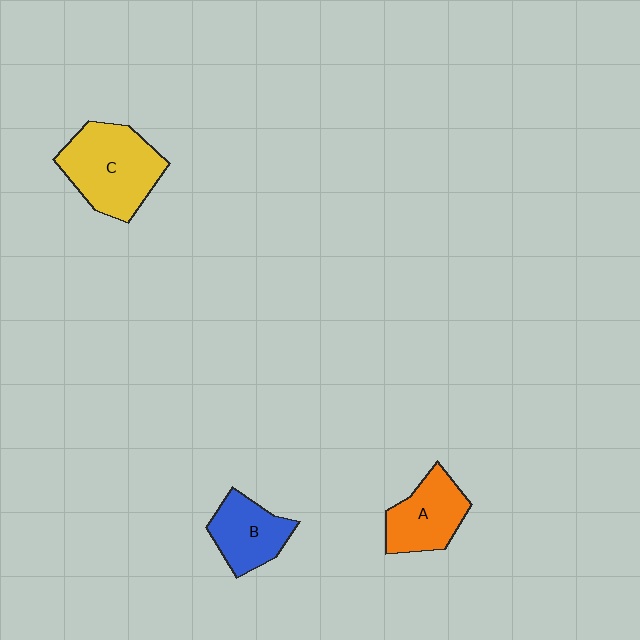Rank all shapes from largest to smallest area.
From largest to smallest: C (yellow), A (orange), B (blue).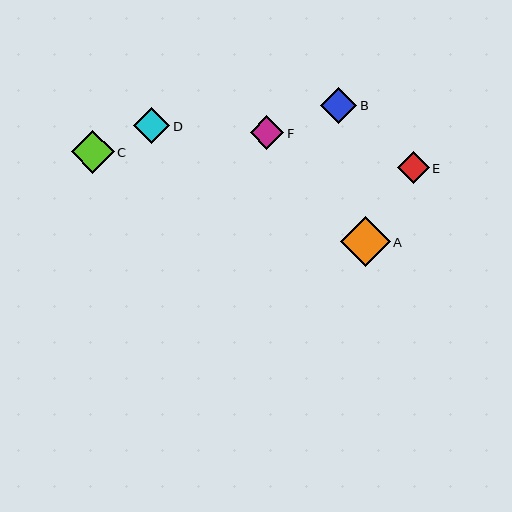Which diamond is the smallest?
Diamond E is the smallest with a size of approximately 32 pixels.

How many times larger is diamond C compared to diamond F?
Diamond C is approximately 1.3 times the size of diamond F.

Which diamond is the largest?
Diamond A is the largest with a size of approximately 49 pixels.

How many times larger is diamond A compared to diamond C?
Diamond A is approximately 1.2 times the size of diamond C.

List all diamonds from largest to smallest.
From largest to smallest: A, C, D, B, F, E.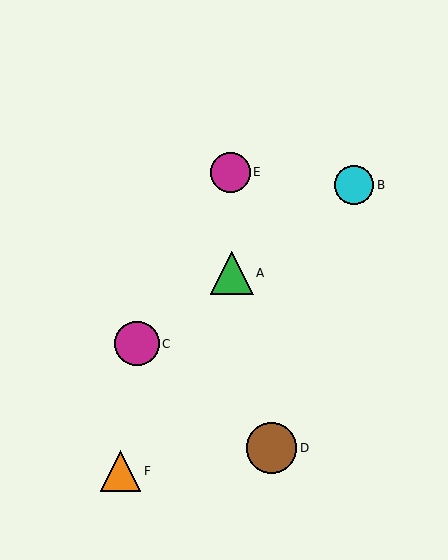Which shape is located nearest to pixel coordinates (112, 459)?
The orange triangle (labeled F) at (121, 471) is nearest to that location.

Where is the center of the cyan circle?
The center of the cyan circle is at (354, 185).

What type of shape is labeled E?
Shape E is a magenta circle.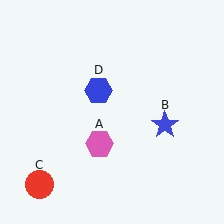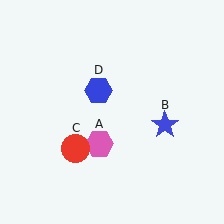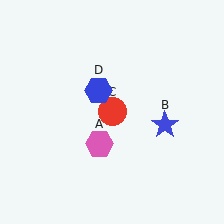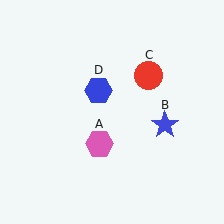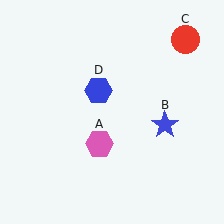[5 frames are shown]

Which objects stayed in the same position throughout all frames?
Pink hexagon (object A) and blue star (object B) and blue hexagon (object D) remained stationary.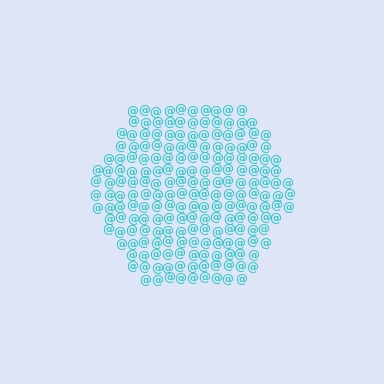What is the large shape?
The large shape is a hexagon.